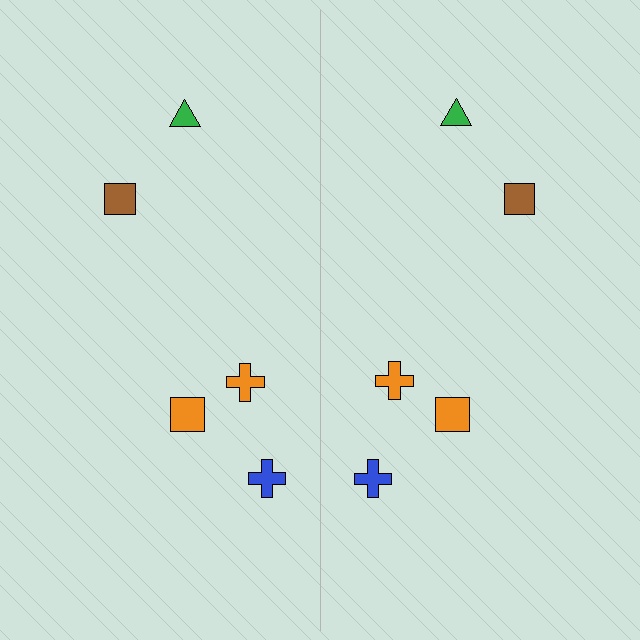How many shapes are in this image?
There are 10 shapes in this image.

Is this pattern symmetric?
Yes, this pattern has bilateral (reflection) symmetry.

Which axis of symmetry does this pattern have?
The pattern has a vertical axis of symmetry running through the center of the image.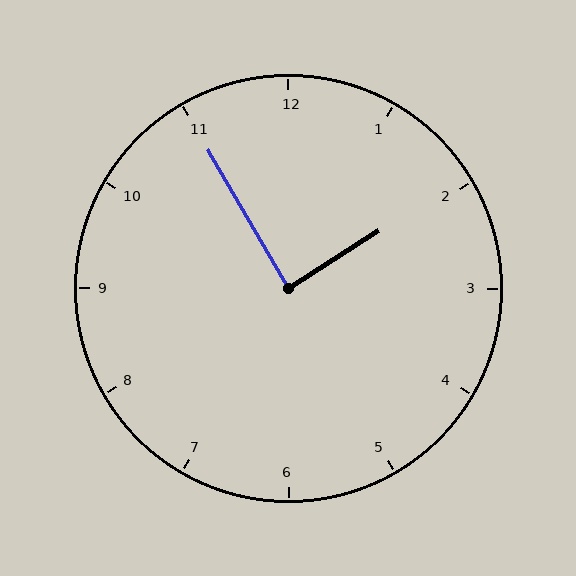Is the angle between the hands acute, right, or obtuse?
It is right.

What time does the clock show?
1:55.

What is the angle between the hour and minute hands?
Approximately 88 degrees.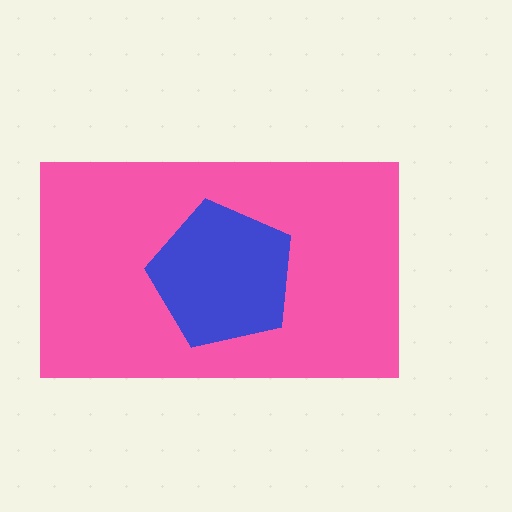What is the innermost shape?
The blue pentagon.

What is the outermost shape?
The pink rectangle.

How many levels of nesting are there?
2.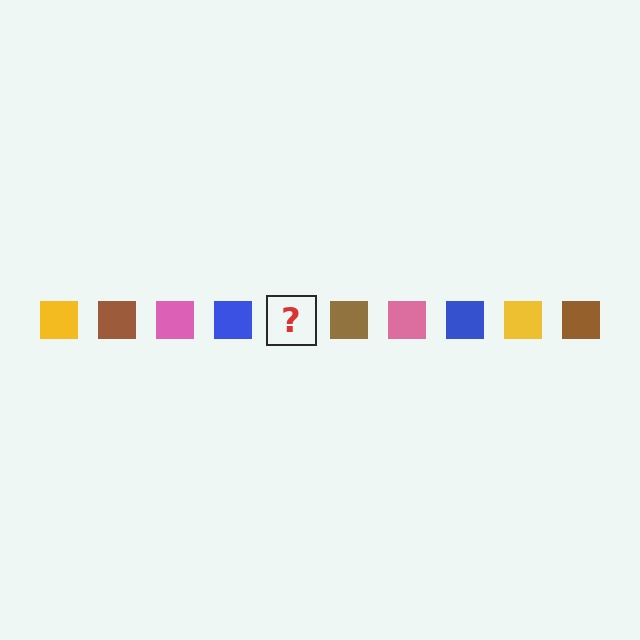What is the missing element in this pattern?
The missing element is a yellow square.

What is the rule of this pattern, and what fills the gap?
The rule is that the pattern cycles through yellow, brown, pink, blue squares. The gap should be filled with a yellow square.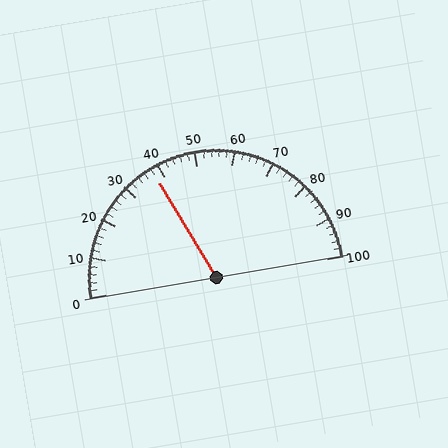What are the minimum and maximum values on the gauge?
The gauge ranges from 0 to 100.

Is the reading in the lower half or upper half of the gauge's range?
The reading is in the lower half of the range (0 to 100).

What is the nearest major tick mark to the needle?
The nearest major tick mark is 40.